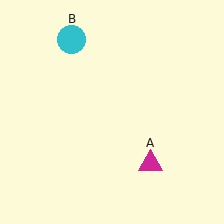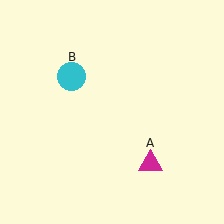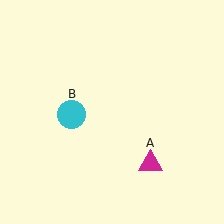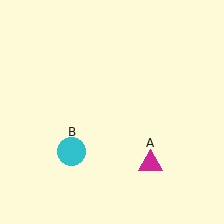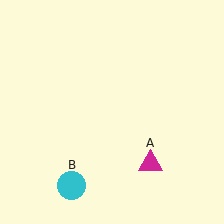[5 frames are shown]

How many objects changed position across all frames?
1 object changed position: cyan circle (object B).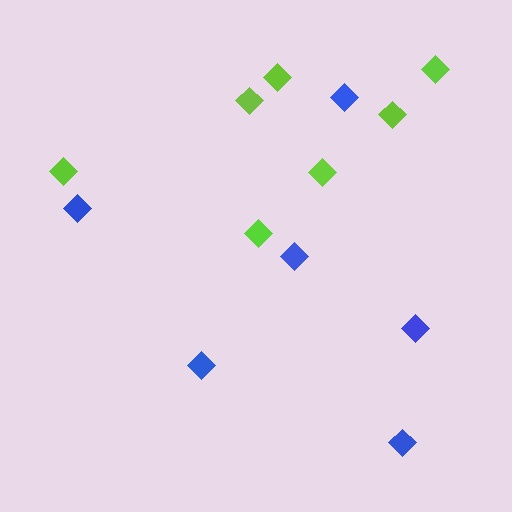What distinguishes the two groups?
There are 2 groups: one group of blue diamonds (6) and one group of lime diamonds (7).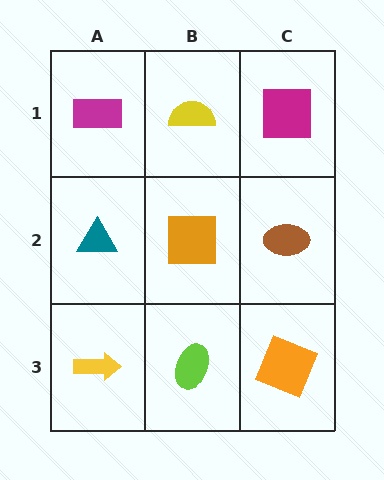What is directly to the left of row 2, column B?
A teal triangle.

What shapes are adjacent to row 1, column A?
A teal triangle (row 2, column A), a yellow semicircle (row 1, column B).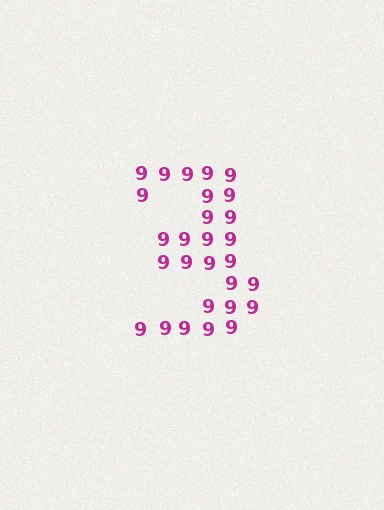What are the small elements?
The small elements are digit 9's.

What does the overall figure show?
The overall figure shows the digit 3.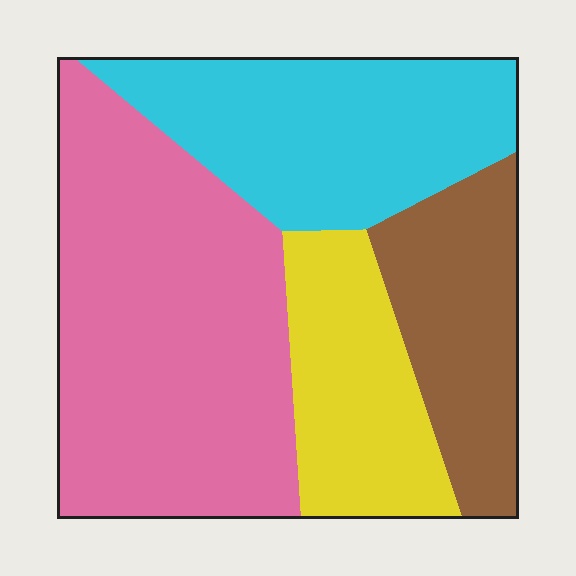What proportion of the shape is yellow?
Yellow takes up about one sixth (1/6) of the shape.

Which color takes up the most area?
Pink, at roughly 40%.